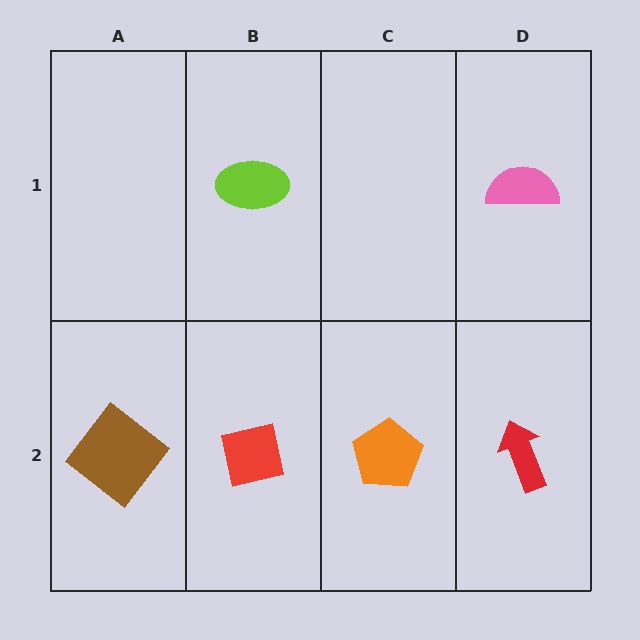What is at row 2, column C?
An orange pentagon.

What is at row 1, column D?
A pink semicircle.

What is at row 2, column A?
A brown diamond.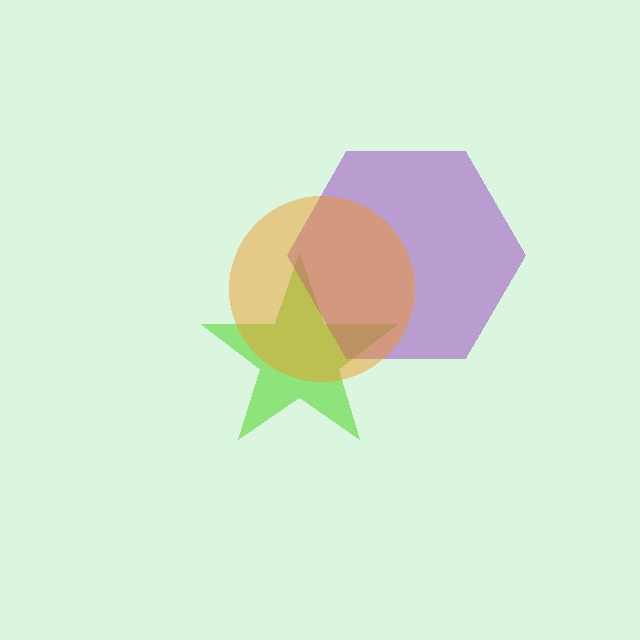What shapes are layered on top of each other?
The layered shapes are: a lime star, a purple hexagon, an orange circle.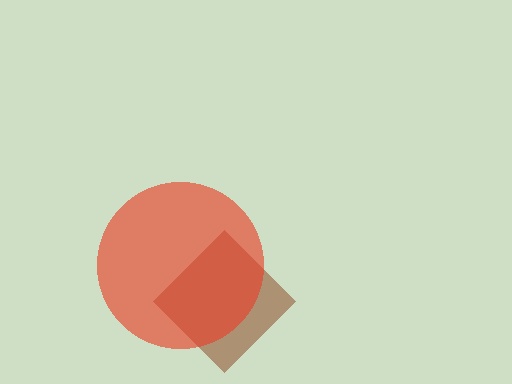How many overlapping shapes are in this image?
There are 2 overlapping shapes in the image.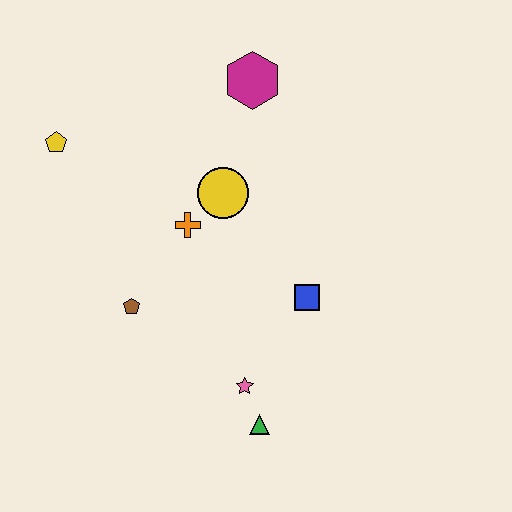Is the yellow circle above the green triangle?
Yes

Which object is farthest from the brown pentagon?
The magenta hexagon is farthest from the brown pentagon.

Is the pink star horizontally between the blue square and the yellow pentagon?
Yes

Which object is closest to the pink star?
The green triangle is closest to the pink star.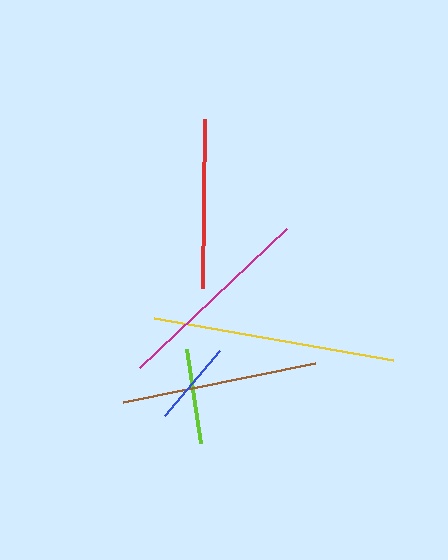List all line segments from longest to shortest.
From longest to shortest: yellow, magenta, brown, red, lime, blue.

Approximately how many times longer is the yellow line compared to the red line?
The yellow line is approximately 1.4 times the length of the red line.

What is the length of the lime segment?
The lime segment is approximately 96 pixels long.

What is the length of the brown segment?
The brown segment is approximately 196 pixels long.